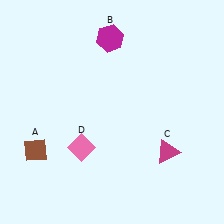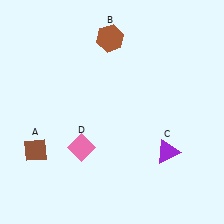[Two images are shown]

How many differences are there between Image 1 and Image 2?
There are 2 differences between the two images.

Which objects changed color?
B changed from magenta to brown. C changed from magenta to purple.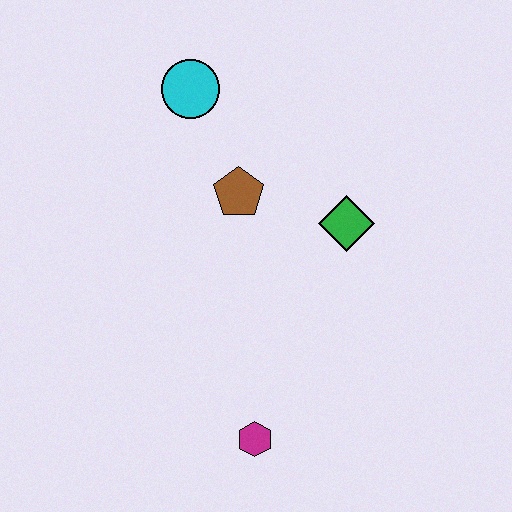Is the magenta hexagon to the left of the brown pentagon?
No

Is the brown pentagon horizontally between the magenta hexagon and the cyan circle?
Yes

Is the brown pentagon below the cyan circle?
Yes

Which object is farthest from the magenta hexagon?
The cyan circle is farthest from the magenta hexagon.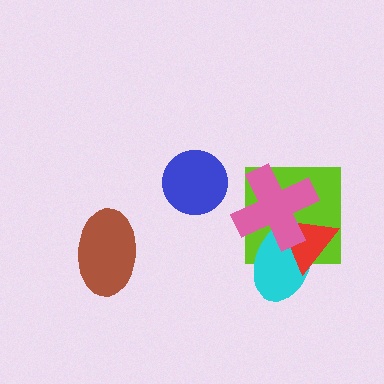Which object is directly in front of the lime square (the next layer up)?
The cyan ellipse is directly in front of the lime square.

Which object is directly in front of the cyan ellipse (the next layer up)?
The red triangle is directly in front of the cyan ellipse.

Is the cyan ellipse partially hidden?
Yes, it is partially covered by another shape.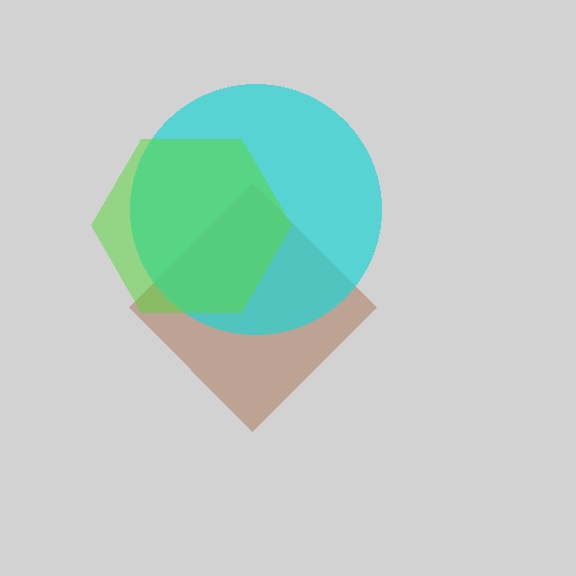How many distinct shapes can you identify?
There are 3 distinct shapes: a brown diamond, a cyan circle, a lime hexagon.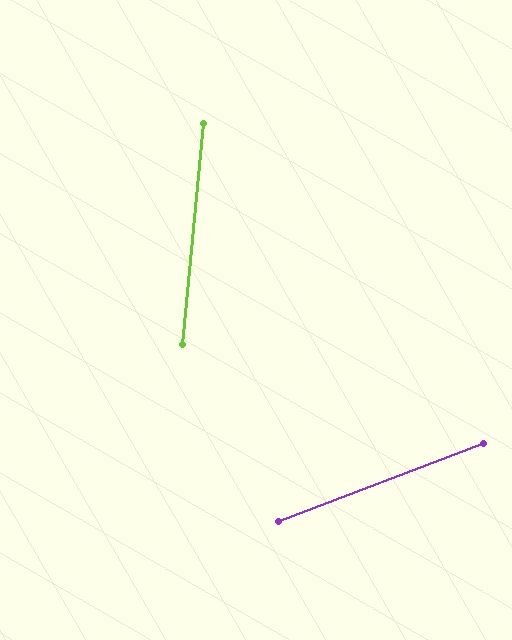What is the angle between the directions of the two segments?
Approximately 64 degrees.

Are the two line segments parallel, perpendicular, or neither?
Neither parallel nor perpendicular — they differ by about 64°.